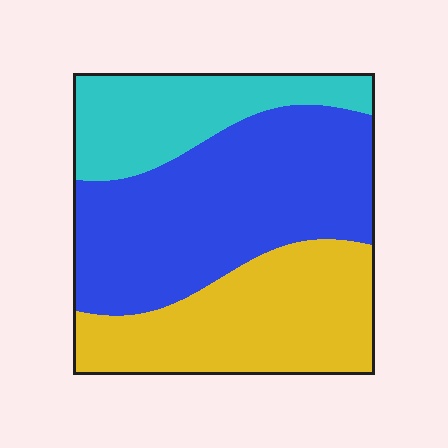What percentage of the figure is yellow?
Yellow covers 32% of the figure.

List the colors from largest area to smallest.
From largest to smallest: blue, yellow, cyan.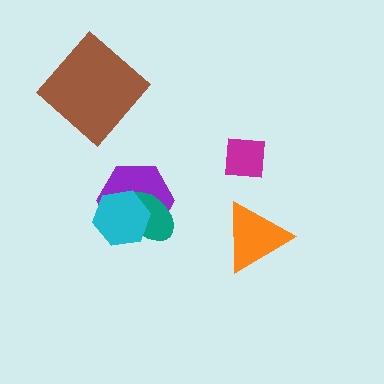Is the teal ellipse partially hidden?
Yes, it is partially covered by another shape.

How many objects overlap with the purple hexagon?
2 objects overlap with the purple hexagon.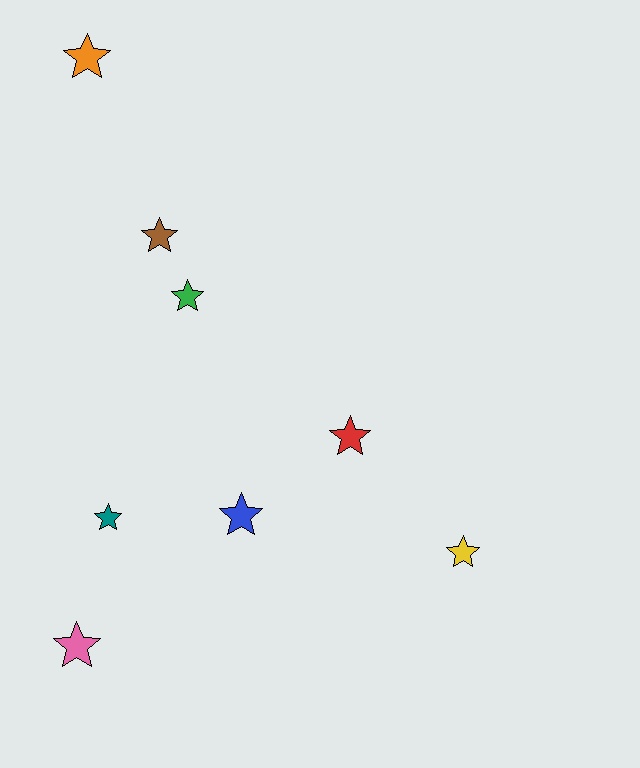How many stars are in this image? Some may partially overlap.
There are 8 stars.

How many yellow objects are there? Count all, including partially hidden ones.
There is 1 yellow object.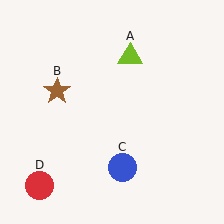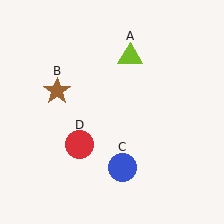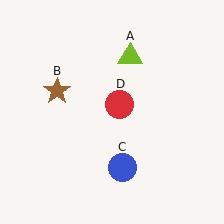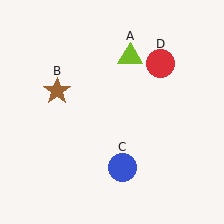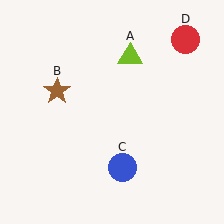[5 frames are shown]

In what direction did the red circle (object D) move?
The red circle (object D) moved up and to the right.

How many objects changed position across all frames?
1 object changed position: red circle (object D).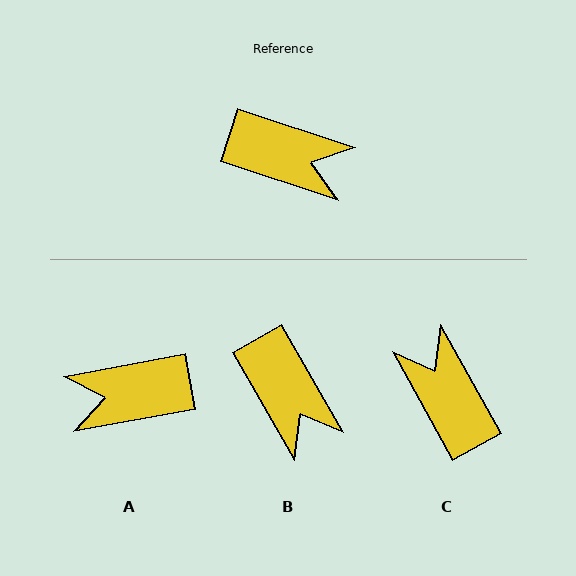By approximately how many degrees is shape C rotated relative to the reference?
Approximately 137 degrees counter-clockwise.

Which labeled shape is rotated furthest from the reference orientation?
A, about 151 degrees away.